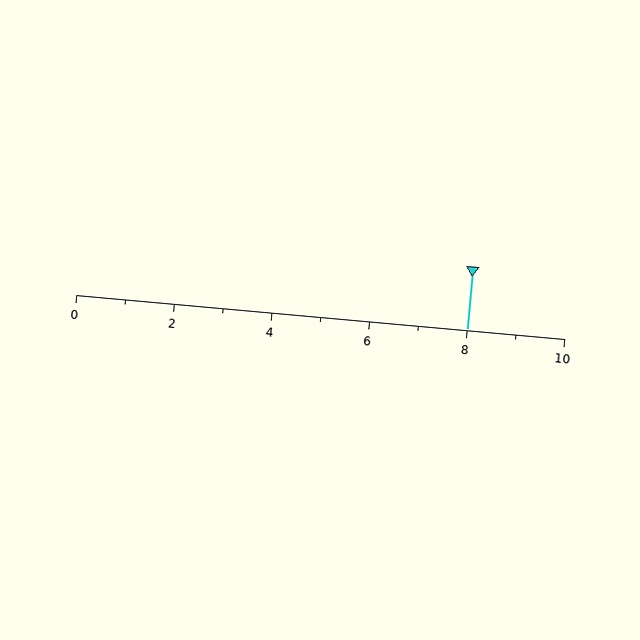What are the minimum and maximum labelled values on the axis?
The axis runs from 0 to 10.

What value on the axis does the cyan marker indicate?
The marker indicates approximately 8.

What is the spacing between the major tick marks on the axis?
The major ticks are spaced 2 apart.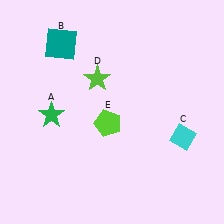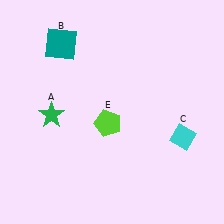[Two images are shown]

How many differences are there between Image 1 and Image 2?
There is 1 difference between the two images.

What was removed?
The lime star (D) was removed in Image 2.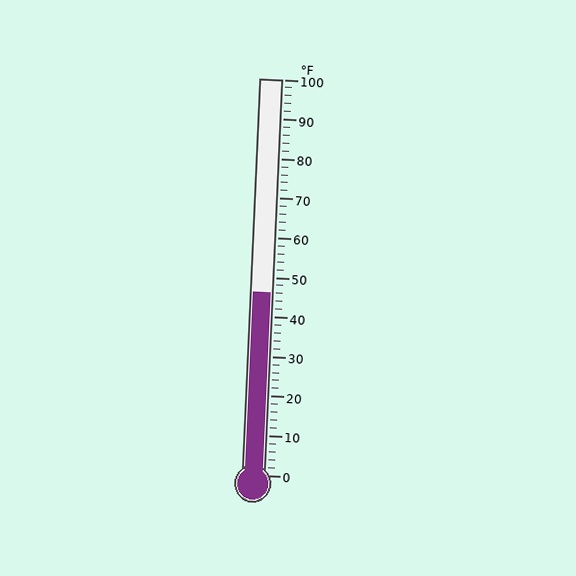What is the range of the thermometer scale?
The thermometer scale ranges from 0°F to 100°F.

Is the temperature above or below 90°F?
The temperature is below 90°F.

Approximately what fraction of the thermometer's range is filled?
The thermometer is filled to approximately 45% of its range.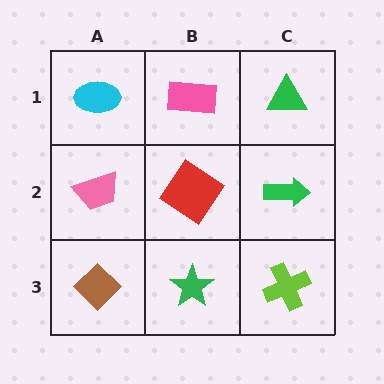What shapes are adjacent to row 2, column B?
A pink rectangle (row 1, column B), a green star (row 3, column B), a pink trapezoid (row 2, column A), a green arrow (row 2, column C).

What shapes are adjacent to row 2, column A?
A cyan ellipse (row 1, column A), a brown diamond (row 3, column A), a red diamond (row 2, column B).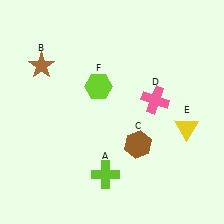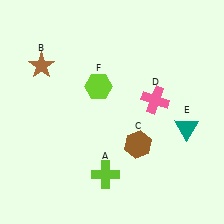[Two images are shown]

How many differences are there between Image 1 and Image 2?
There is 1 difference between the two images.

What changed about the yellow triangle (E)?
In Image 1, E is yellow. In Image 2, it changed to teal.